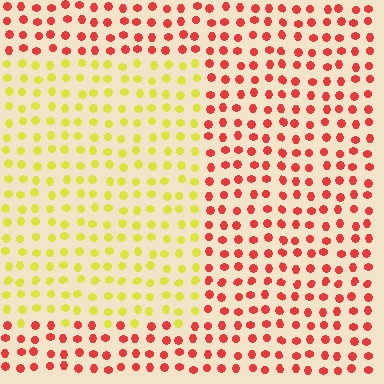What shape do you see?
I see a rectangle.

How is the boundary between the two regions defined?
The boundary is defined purely by a slight shift in hue (about 65 degrees). Spacing, size, and orientation are identical on both sides.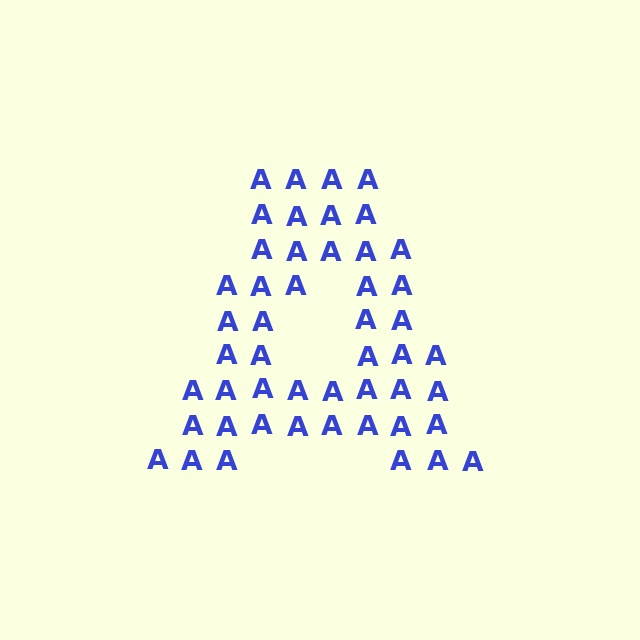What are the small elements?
The small elements are letter A's.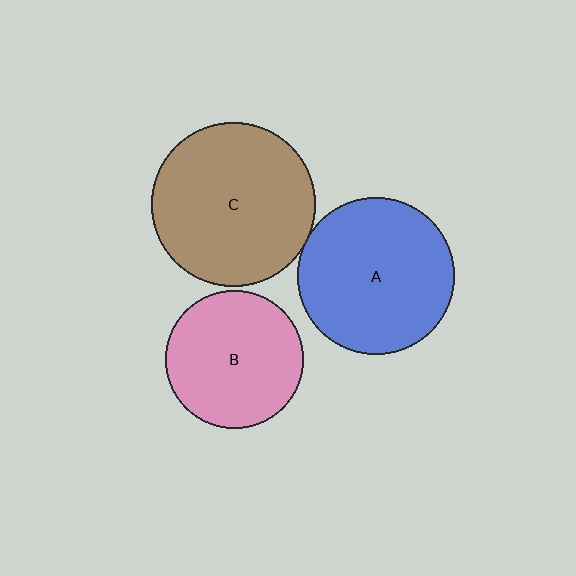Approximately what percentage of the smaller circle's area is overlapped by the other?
Approximately 5%.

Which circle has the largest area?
Circle C (brown).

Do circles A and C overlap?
Yes.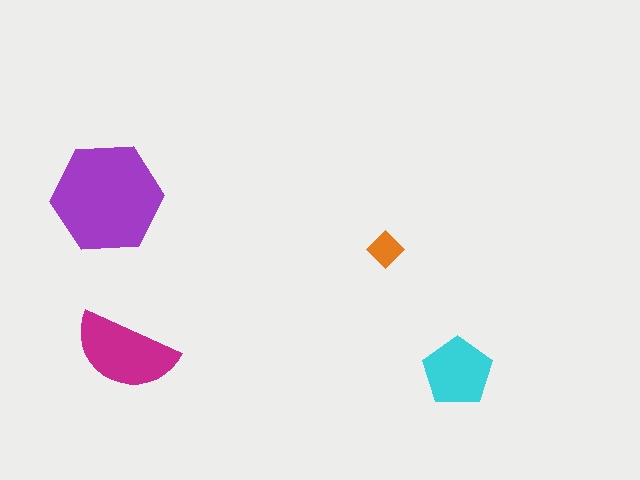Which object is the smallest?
The orange diamond.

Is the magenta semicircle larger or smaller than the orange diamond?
Larger.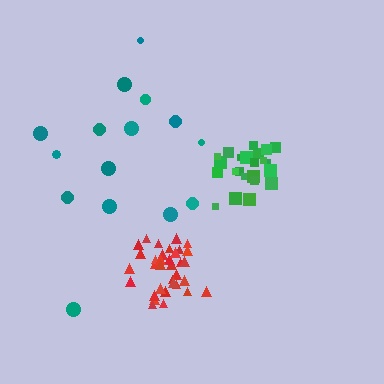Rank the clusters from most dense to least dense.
red, green, teal.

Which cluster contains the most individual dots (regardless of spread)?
Red (34).